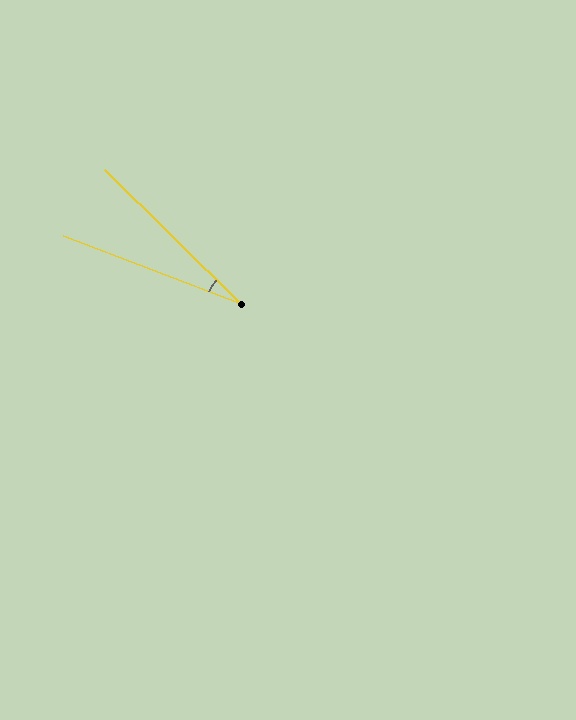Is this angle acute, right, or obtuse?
It is acute.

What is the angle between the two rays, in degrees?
Approximately 24 degrees.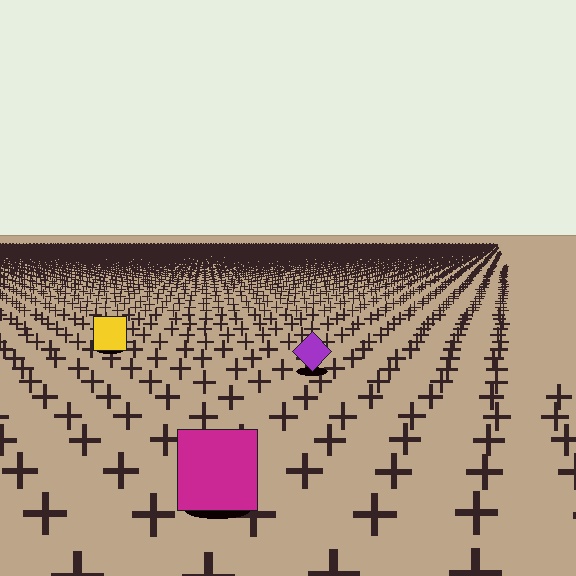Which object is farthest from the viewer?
The yellow square is farthest from the viewer. It appears smaller and the ground texture around it is denser.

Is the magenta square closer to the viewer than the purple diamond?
Yes. The magenta square is closer — you can tell from the texture gradient: the ground texture is coarser near it.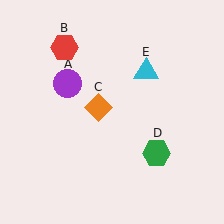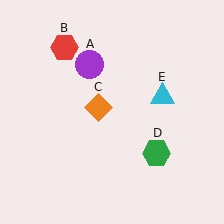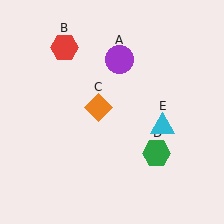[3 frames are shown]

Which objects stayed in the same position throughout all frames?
Red hexagon (object B) and orange diamond (object C) and green hexagon (object D) remained stationary.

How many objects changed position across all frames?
2 objects changed position: purple circle (object A), cyan triangle (object E).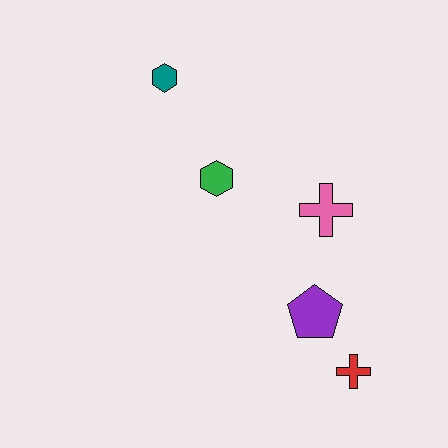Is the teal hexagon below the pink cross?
No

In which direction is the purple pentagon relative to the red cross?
The purple pentagon is above the red cross.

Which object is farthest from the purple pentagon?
The teal hexagon is farthest from the purple pentagon.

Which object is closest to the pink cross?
The purple pentagon is closest to the pink cross.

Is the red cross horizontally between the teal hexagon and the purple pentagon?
No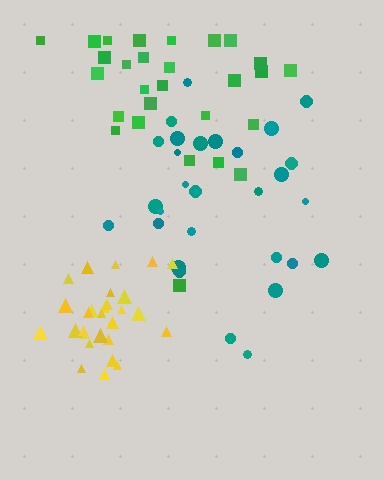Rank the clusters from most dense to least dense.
yellow, teal, green.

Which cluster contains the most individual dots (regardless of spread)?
Teal (30).